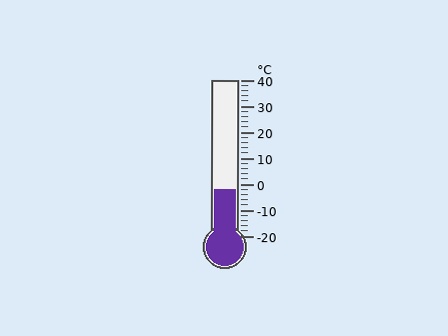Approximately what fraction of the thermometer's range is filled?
The thermometer is filled to approximately 30% of its range.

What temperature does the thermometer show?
The thermometer shows approximately -2°C.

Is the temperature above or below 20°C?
The temperature is below 20°C.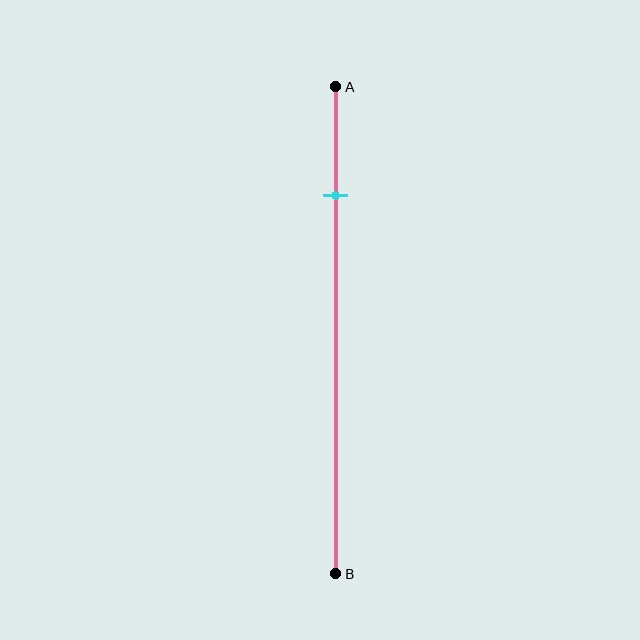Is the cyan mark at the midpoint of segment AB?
No, the mark is at about 20% from A, not at the 50% midpoint.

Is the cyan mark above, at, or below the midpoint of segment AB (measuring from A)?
The cyan mark is above the midpoint of segment AB.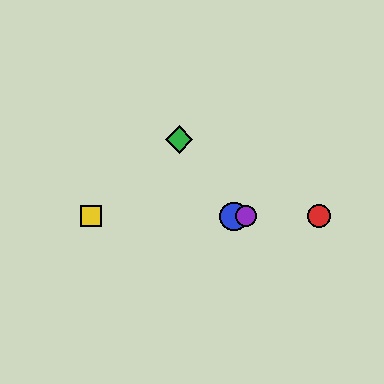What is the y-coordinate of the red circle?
The red circle is at y≈216.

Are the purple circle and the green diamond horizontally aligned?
No, the purple circle is at y≈216 and the green diamond is at y≈139.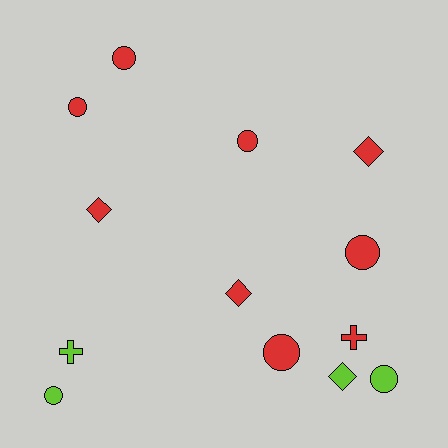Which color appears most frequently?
Red, with 9 objects.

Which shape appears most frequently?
Circle, with 7 objects.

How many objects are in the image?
There are 13 objects.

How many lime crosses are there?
There is 1 lime cross.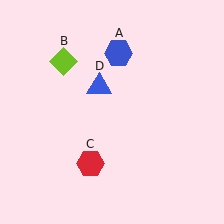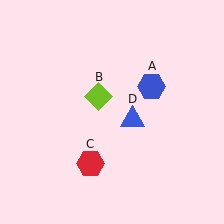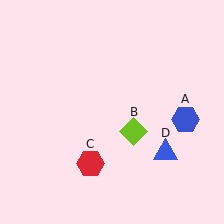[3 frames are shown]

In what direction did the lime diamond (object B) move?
The lime diamond (object B) moved down and to the right.